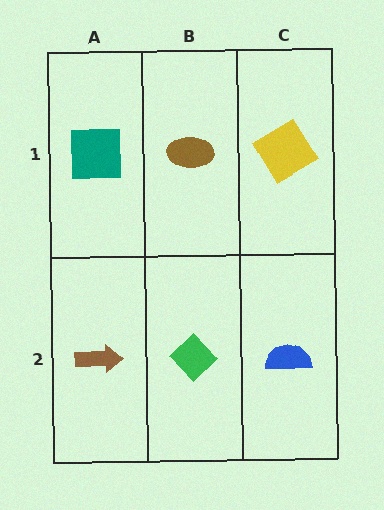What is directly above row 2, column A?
A teal square.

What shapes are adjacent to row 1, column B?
A green diamond (row 2, column B), a teal square (row 1, column A), a yellow diamond (row 1, column C).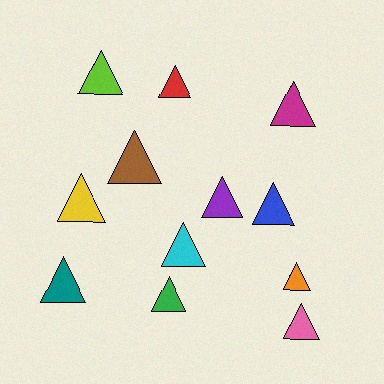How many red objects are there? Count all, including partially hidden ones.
There is 1 red object.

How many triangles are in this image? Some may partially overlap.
There are 12 triangles.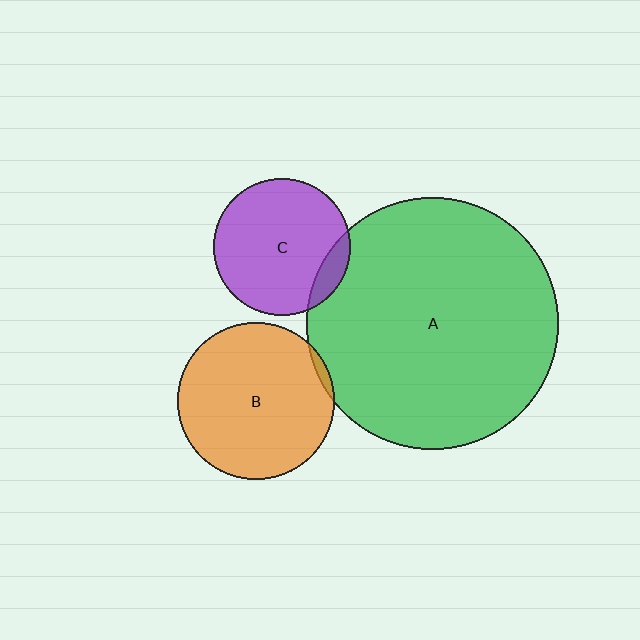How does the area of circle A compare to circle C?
Approximately 3.4 times.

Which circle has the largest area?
Circle A (green).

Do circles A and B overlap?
Yes.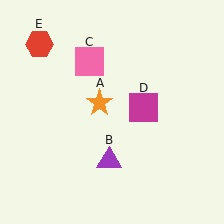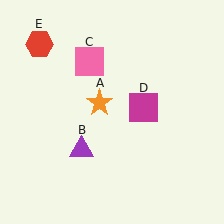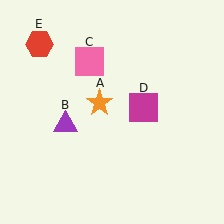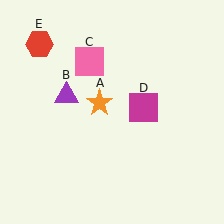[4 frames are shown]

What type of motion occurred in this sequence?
The purple triangle (object B) rotated clockwise around the center of the scene.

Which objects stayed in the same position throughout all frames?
Orange star (object A) and pink square (object C) and magenta square (object D) and red hexagon (object E) remained stationary.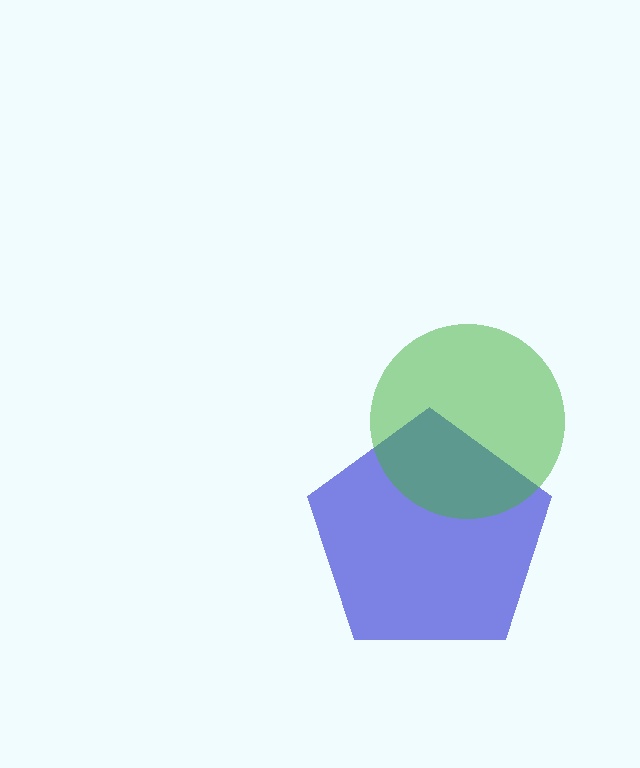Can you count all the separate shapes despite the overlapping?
Yes, there are 2 separate shapes.